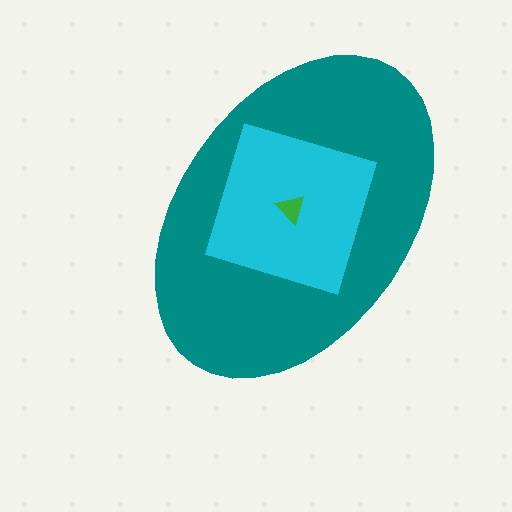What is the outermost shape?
The teal ellipse.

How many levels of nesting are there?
3.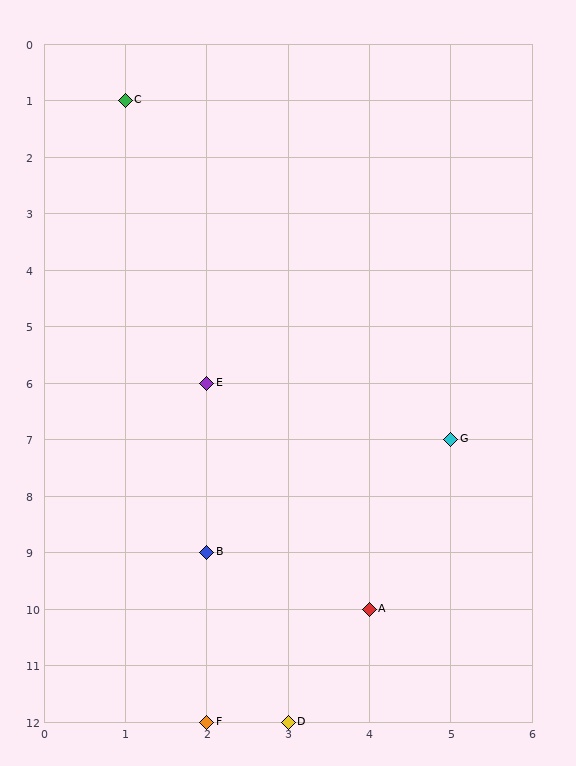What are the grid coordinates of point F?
Point F is at grid coordinates (2, 12).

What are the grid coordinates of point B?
Point B is at grid coordinates (2, 9).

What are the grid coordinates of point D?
Point D is at grid coordinates (3, 12).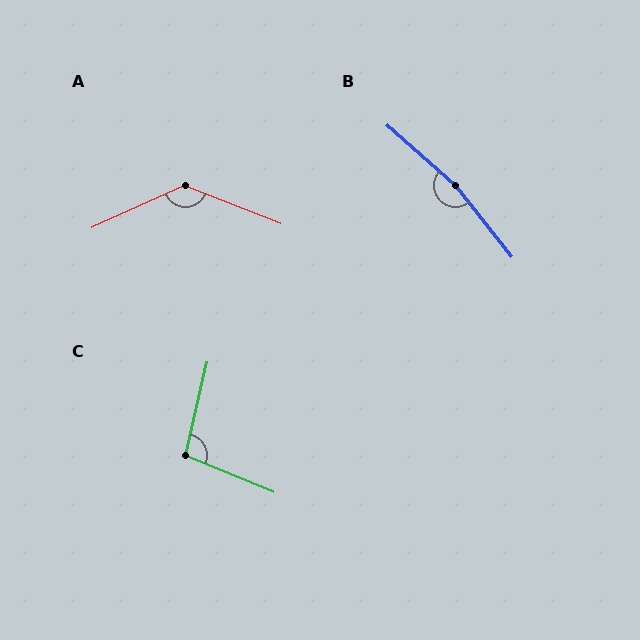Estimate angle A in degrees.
Approximately 134 degrees.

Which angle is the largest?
B, at approximately 169 degrees.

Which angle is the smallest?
C, at approximately 100 degrees.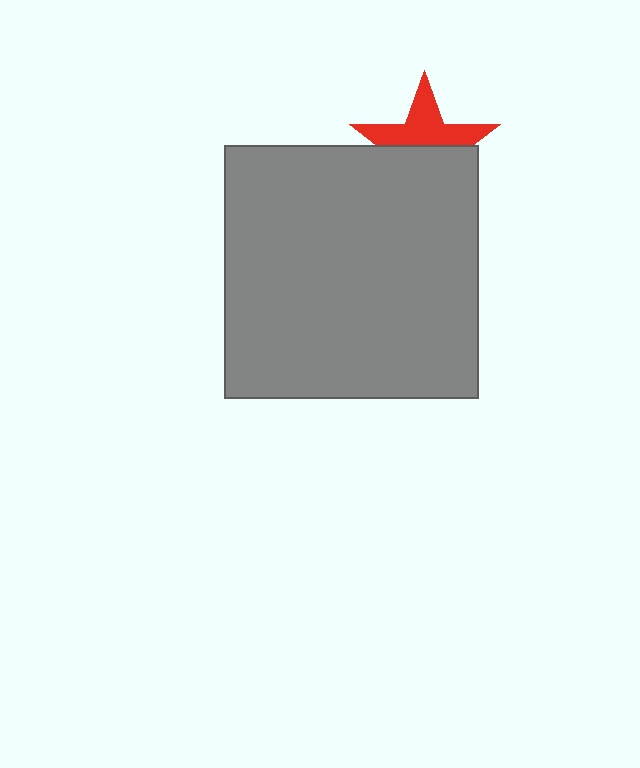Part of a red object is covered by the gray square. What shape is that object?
It is a star.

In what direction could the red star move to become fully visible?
The red star could move up. That would shift it out from behind the gray square entirely.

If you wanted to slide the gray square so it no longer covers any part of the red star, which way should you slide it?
Slide it down — that is the most direct way to separate the two shapes.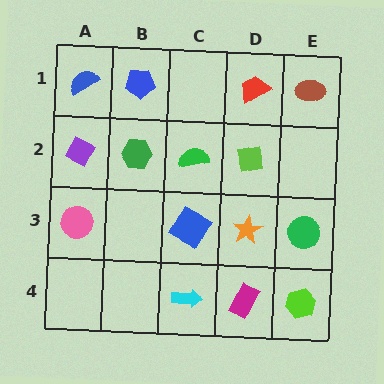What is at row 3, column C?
A blue square.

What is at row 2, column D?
A lime square.